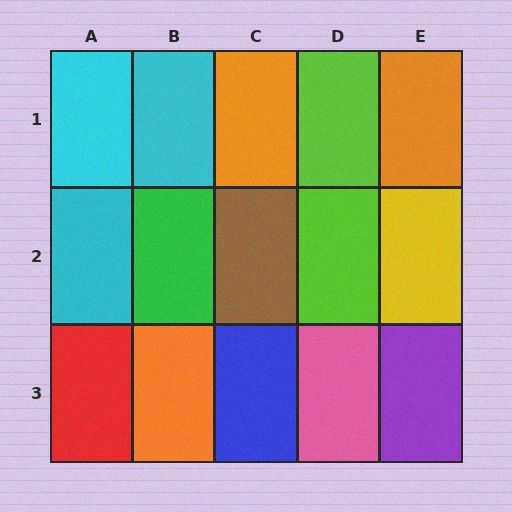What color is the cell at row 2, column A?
Cyan.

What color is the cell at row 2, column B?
Green.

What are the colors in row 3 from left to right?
Red, orange, blue, pink, purple.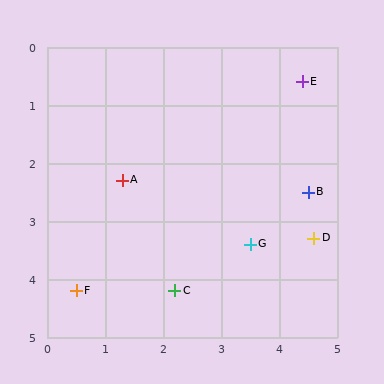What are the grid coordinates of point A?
Point A is at approximately (1.3, 2.3).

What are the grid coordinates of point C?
Point C is at approximately (2.2, 4.2).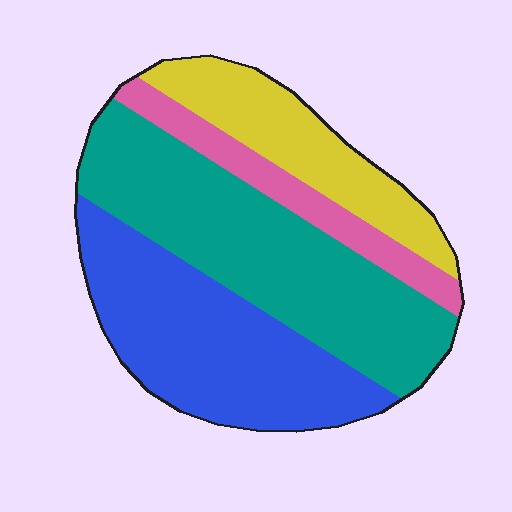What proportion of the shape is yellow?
Yellow takes up between a sixth and a third of the shape.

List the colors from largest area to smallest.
From largest to smallest: teal, blue, yellow, pink.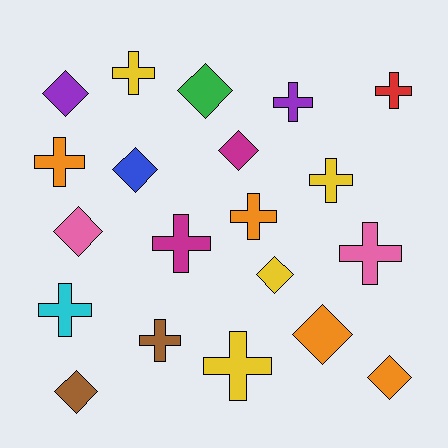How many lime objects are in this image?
There are no lime objects.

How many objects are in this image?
There are 20 objects.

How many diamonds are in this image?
There are 9 diamonds.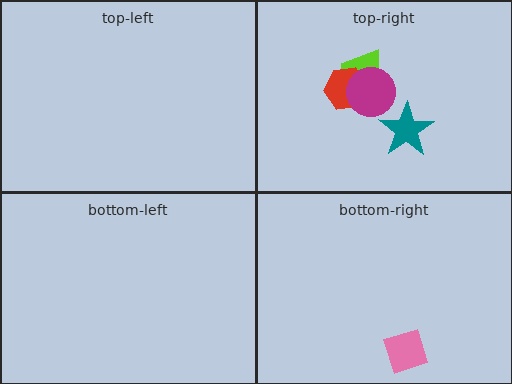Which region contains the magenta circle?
The top-right region.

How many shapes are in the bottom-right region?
1.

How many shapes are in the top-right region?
4.